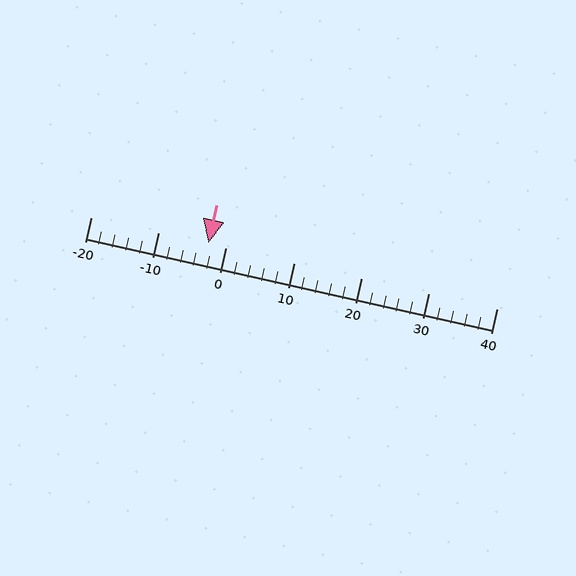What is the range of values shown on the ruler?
The ruler shows values from -20 to 40.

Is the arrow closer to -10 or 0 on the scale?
The arrow is closer to 0.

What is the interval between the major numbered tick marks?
The major tick marks are spaced 10 units apart.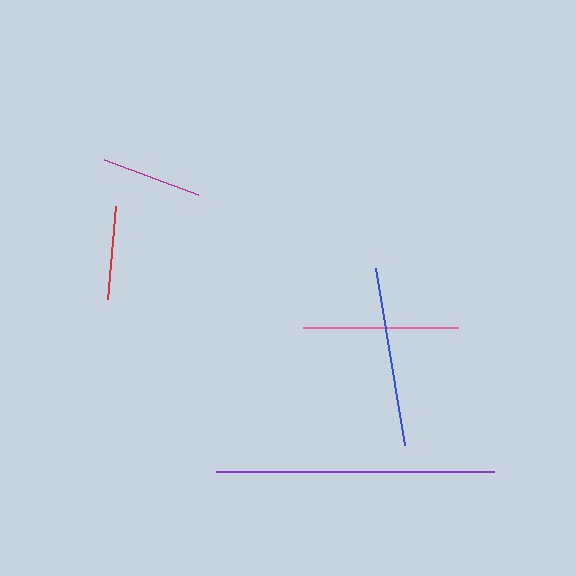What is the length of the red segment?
The red segment is approximately 94 pixels long.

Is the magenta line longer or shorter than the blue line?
The blue line is longer than the magenta line.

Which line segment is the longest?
The purple line is the longest at approximately 278 pixels.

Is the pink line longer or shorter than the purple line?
The purple line is longer than the pink line.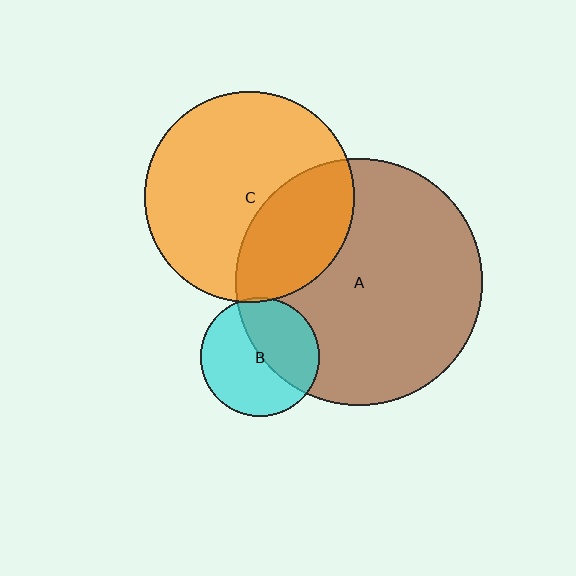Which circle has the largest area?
Circle A (brown).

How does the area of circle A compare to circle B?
Approximately 4.3 times.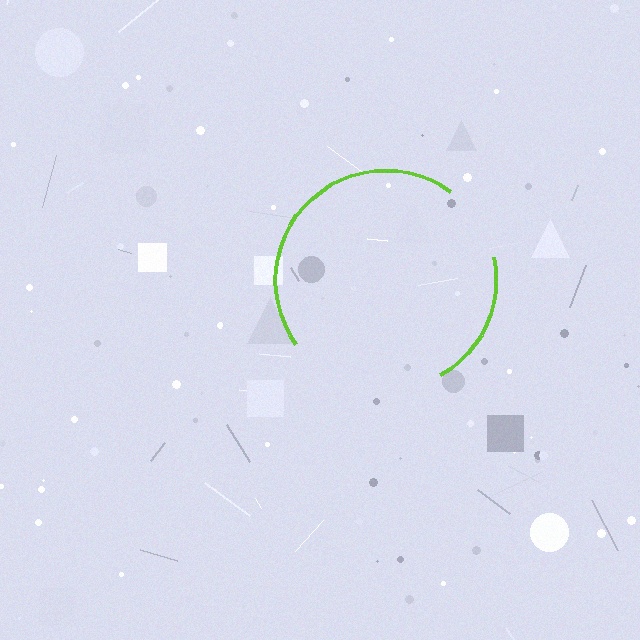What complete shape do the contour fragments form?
The contour fragments form a circle.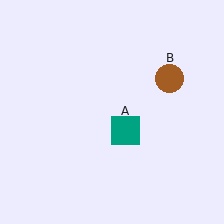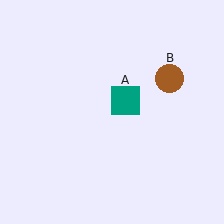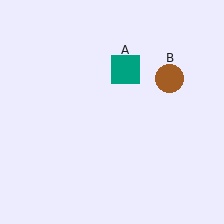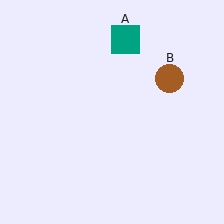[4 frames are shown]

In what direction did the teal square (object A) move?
The teal square (object A) moved up.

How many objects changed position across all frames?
1 object changed position: teal square (object A).